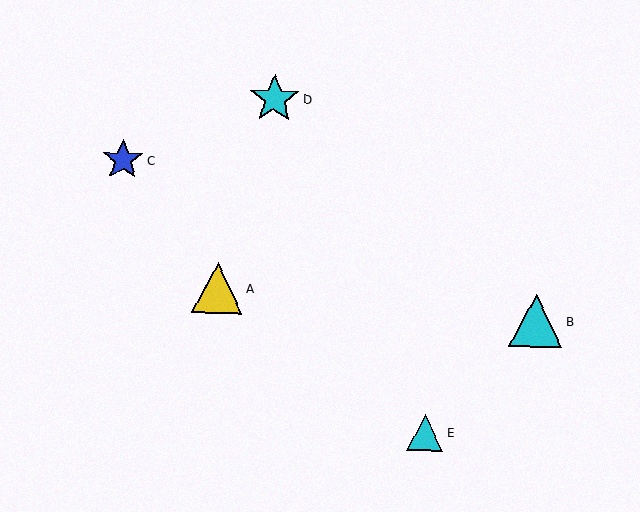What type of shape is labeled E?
Shape E is a cyan triangle.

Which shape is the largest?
The cyan triangle (labeled B) is the largest.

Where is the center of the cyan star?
The center of the cyan star is at (275, 99).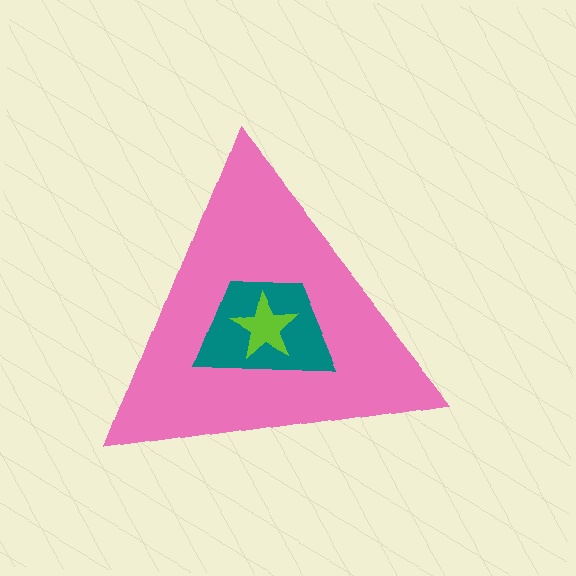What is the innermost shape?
The lime star.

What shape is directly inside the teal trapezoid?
The lime star.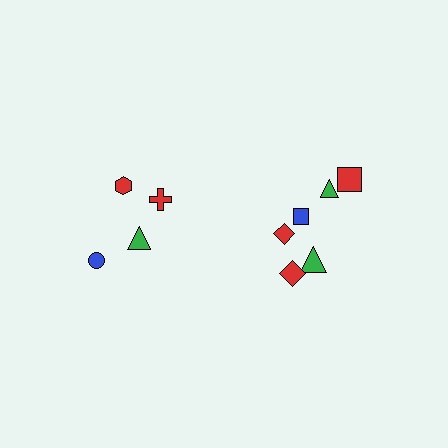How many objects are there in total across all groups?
There are 10 objects.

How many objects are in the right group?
There are 6 objects.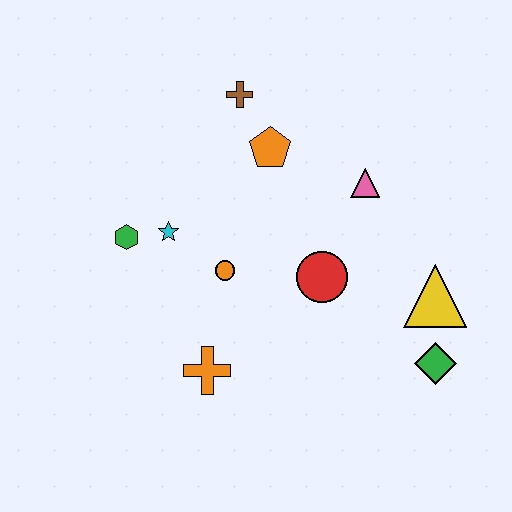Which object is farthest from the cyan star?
The green diamond is farthest from the cyan star.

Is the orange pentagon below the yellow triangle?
No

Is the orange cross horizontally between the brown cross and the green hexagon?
Yes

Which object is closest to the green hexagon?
The cyan star is closest to the green hexagon.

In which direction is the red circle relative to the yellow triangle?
The red circle is to the left of the yellow triangle.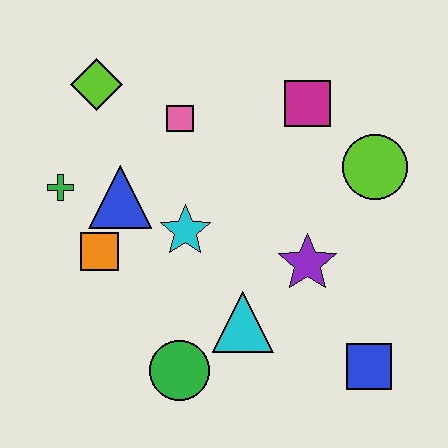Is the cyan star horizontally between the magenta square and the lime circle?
No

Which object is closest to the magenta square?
The lime circle is closest to the magenta square.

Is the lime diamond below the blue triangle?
No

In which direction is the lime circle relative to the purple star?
The lime circle is above the purple star.